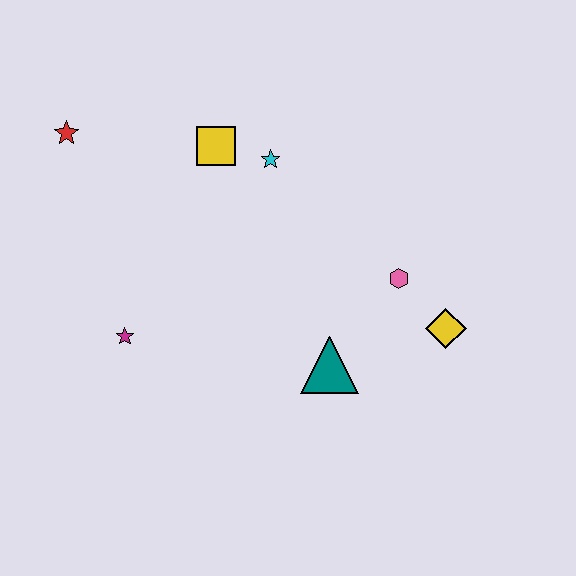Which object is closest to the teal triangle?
The pink hexagon is closest to the teal triangle.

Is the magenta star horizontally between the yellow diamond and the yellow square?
No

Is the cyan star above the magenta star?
Yes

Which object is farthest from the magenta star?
The yellow diamond is farthest from the magenta star.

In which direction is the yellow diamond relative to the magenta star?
The yellow diamond is to the right of the magenta star.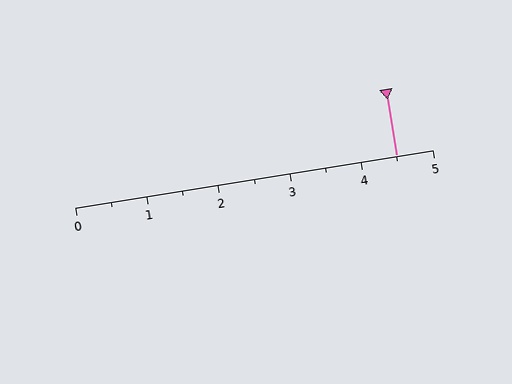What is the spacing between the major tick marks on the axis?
The major ticks are spaced 1 apart.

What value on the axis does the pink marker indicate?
The marker indicates approximately 4.5.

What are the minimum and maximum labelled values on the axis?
The axis runs from 0 to 5.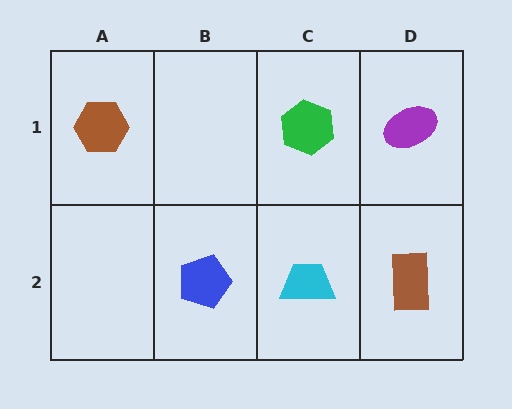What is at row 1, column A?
A brown hexagon.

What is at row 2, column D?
A brown rectangle.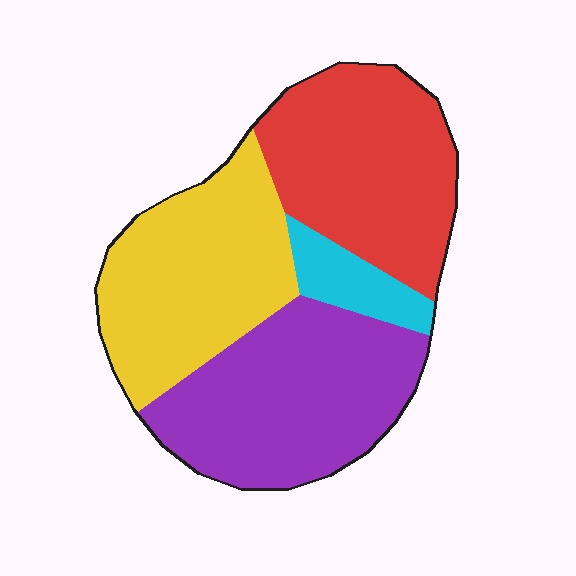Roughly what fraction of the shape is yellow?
Yellow covers roughly 30% of the shape.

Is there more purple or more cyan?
Purple.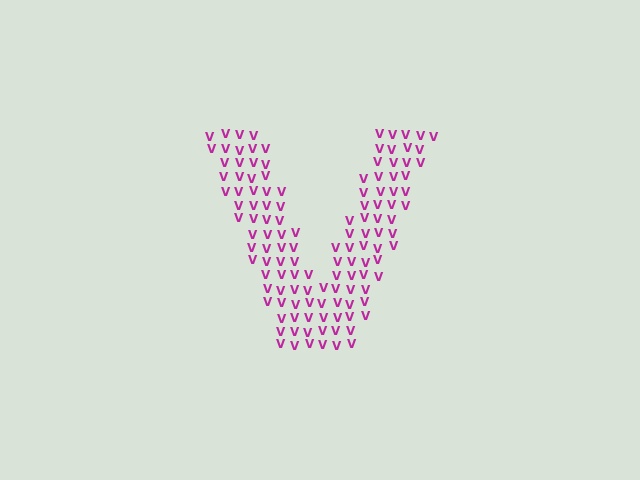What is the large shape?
The large shape is the letter V.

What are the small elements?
The small elements are letter V's.